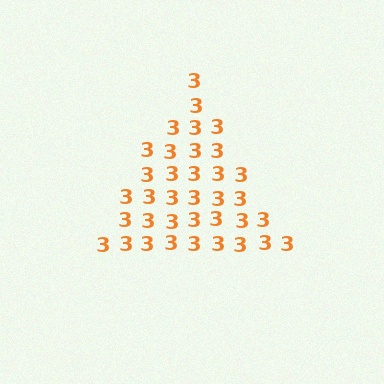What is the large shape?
The large shape is a triangle.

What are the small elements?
The small elements are digit 3's.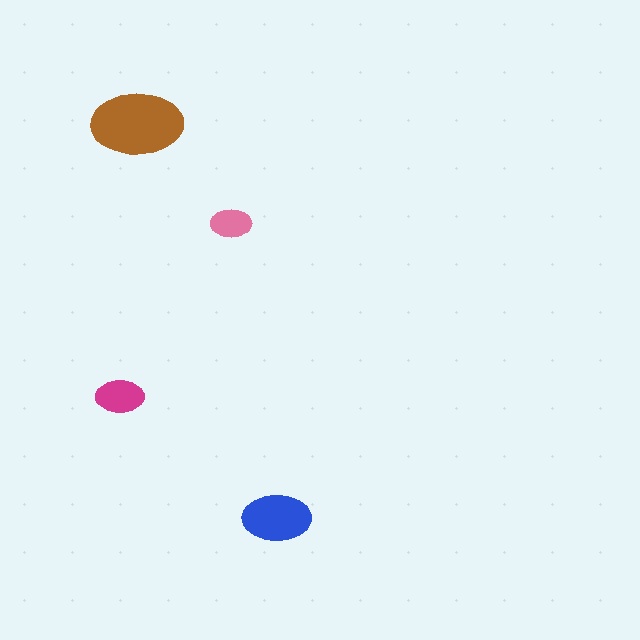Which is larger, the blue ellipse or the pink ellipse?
The blue one.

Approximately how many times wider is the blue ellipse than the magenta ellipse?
About 1.5 times wider.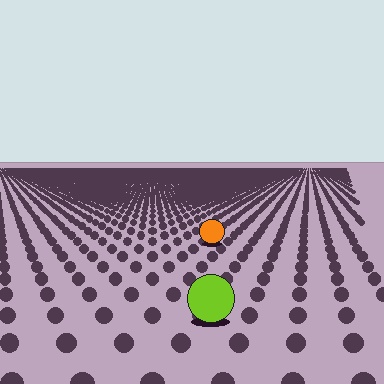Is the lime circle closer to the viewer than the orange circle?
Yes. The lime circle is closer — you can tell from the texture gradient: the ground texture is coarser near it.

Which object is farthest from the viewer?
The orange circle is farthest from the viewer. It appears smaller and the ground texture around it is denser.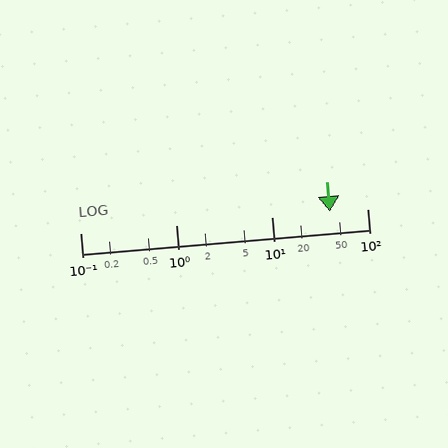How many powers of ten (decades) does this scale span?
The scale spans 3 decades, from 0.1 to 100.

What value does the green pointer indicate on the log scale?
The pointer indicates approximately 41.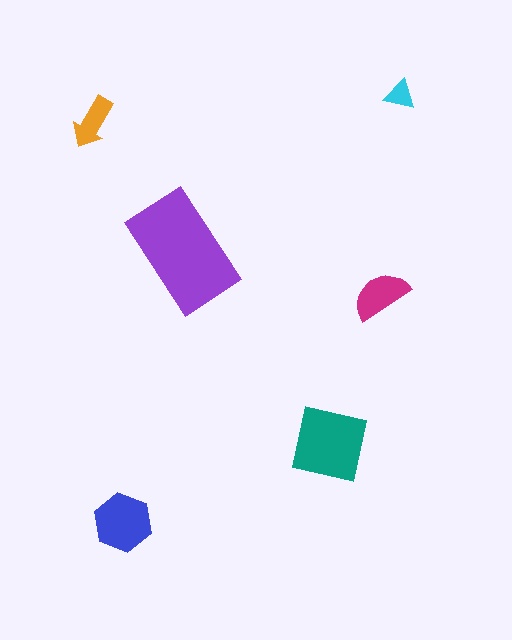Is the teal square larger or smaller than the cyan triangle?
Larger.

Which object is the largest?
The purple rectangle.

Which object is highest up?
The cyan triangle is topmost.